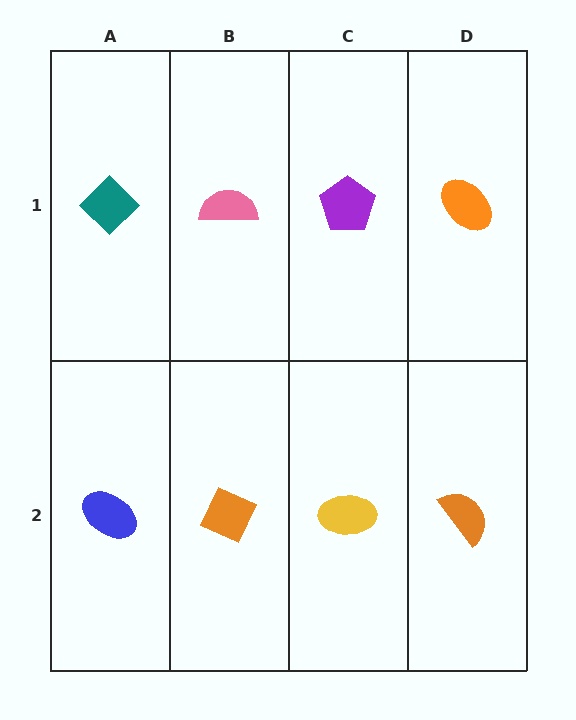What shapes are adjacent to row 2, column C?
A purple pentagon (row 1, column C), an orange diamond (row 2, column B), an orange semicircle (row 2, column D).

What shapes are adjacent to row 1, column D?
An orange semicircle (row 2, column D), a purple pentagon (row 1, column C).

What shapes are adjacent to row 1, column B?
An orange diamond (row 2, column B), a teal diamond (row 1, column A), a purple pentagon (row 1, column C).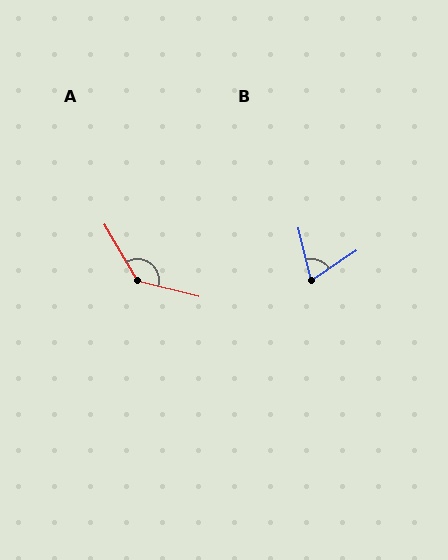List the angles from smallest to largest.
B (70°), A (135°).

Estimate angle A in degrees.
Approximately 135 degrees.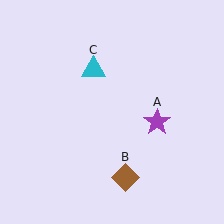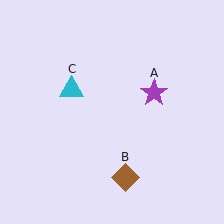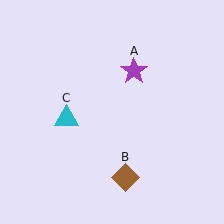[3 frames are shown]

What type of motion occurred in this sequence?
The purple star (object A), cyan triangle (object C) rotated counterclockwise around the center of the scene.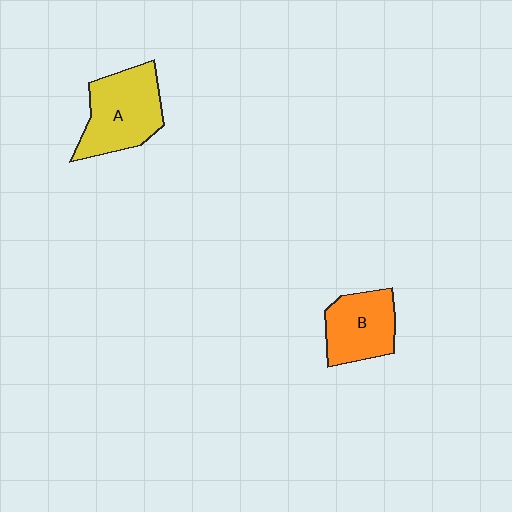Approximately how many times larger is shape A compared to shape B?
Approximately 1.3 times.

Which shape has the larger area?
Shape A (yellow).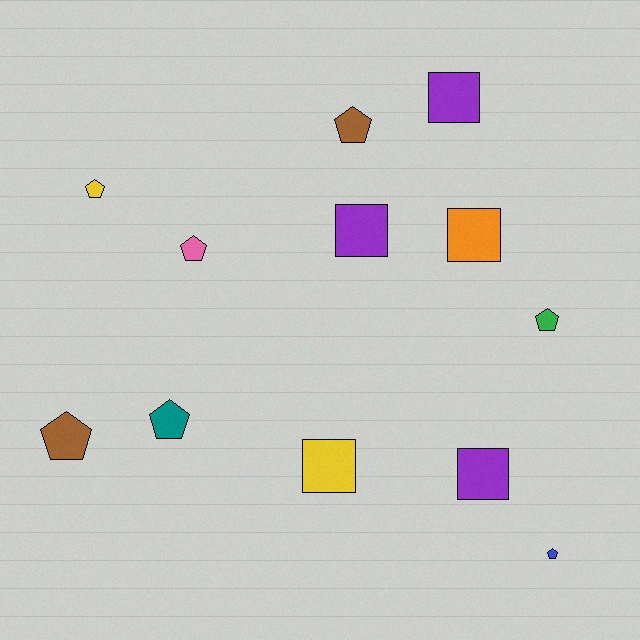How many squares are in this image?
There are 5 squares.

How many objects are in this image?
There are 12 objects.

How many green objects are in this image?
There is 1 green object.